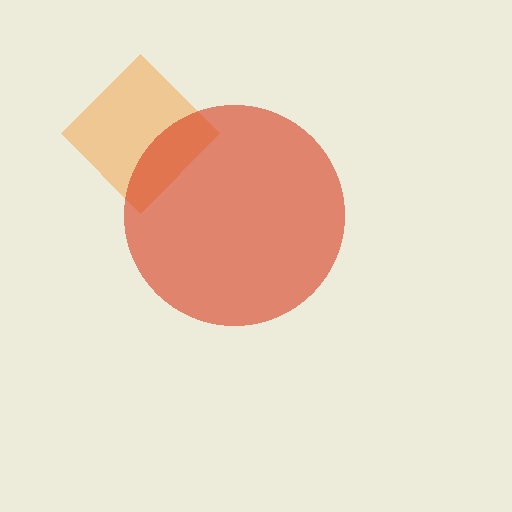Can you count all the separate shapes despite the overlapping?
Yes, there are 2 separate shapes.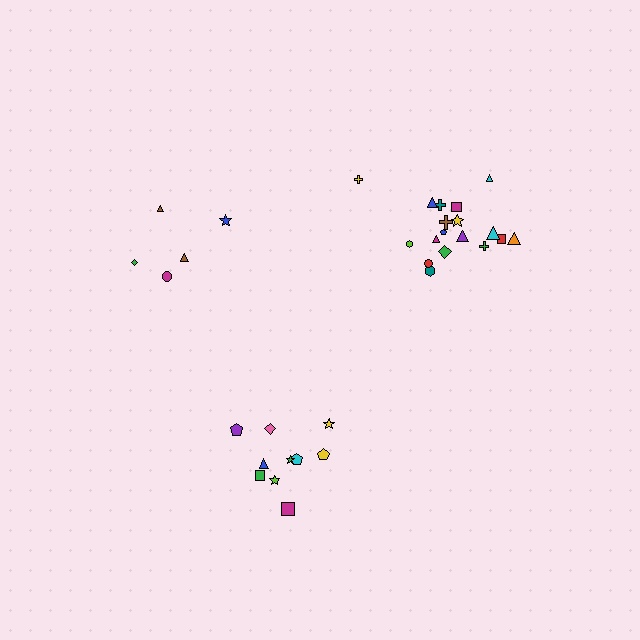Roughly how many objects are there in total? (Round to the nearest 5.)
Roughly 35 objects in total.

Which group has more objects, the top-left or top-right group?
The top-right group.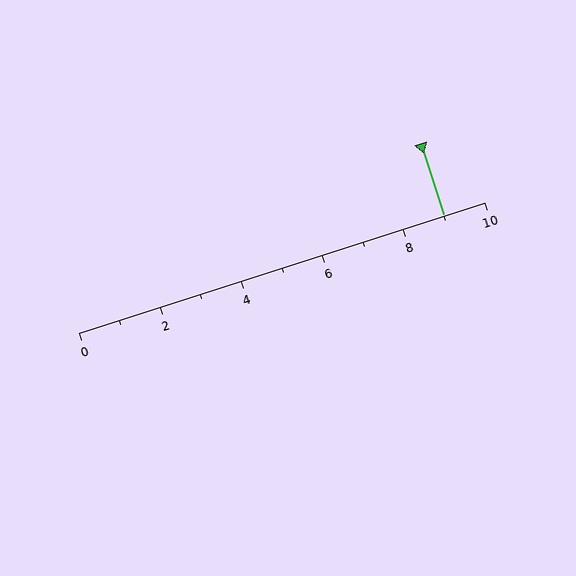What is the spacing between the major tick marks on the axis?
The major ticks are spaced 2 apart.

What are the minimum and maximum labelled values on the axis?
The axis runs from 0 to 10.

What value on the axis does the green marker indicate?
The marker indicates approximately 9.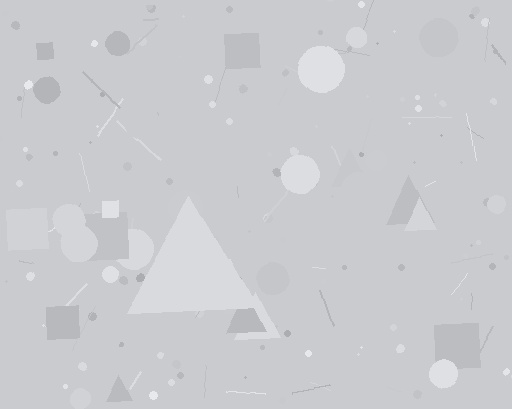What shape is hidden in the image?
A triangle is hidden in the image.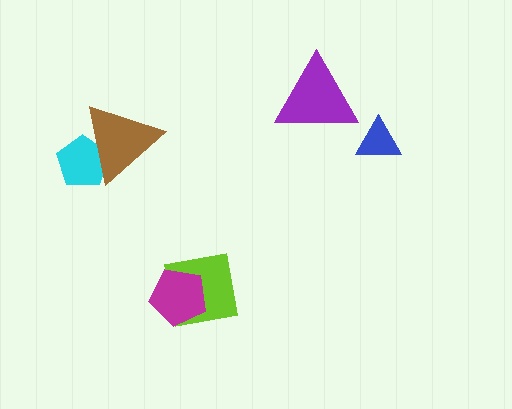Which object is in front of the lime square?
The magenta pentagon is in front of the lime square.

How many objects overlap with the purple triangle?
0 objects overlap with the purple triangle.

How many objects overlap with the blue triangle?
0 objects overlap with the blue triangle.